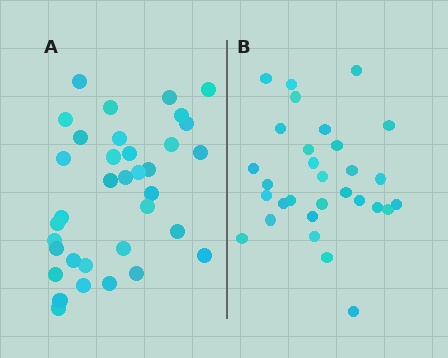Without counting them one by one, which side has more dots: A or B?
Region A (the left region) has more dots.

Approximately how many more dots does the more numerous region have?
Region A has about 5 more dots than region B.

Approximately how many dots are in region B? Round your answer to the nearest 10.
About 30 dots.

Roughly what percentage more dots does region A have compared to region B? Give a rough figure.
About 15% more.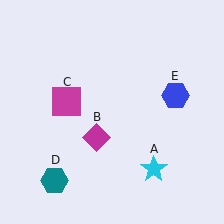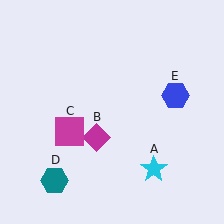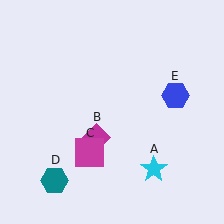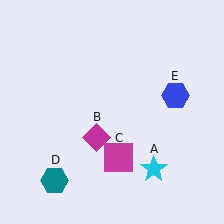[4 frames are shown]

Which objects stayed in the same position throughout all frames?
Cyan star (object A) and magenta diamond (object B) and teal hexagon (object D) and blue hexagon (object E) remained stationary.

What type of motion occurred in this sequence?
The magenta square (object C) rotated counterclockwise around the center of the scene.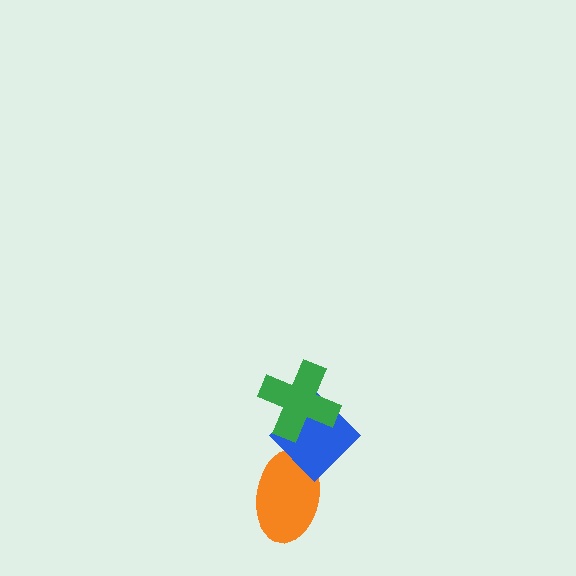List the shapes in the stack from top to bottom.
From top to bottom: the green cross, the blue diamond, the orange ellipse.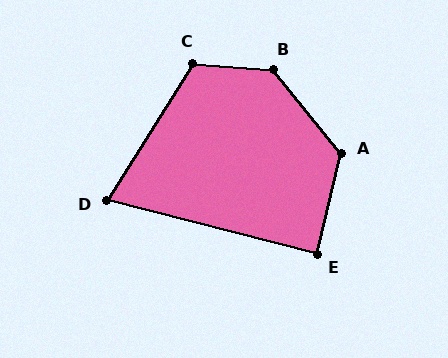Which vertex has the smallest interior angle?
D, at approximately 72 degrees.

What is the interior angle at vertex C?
Approximately 118 degrees (obtuse).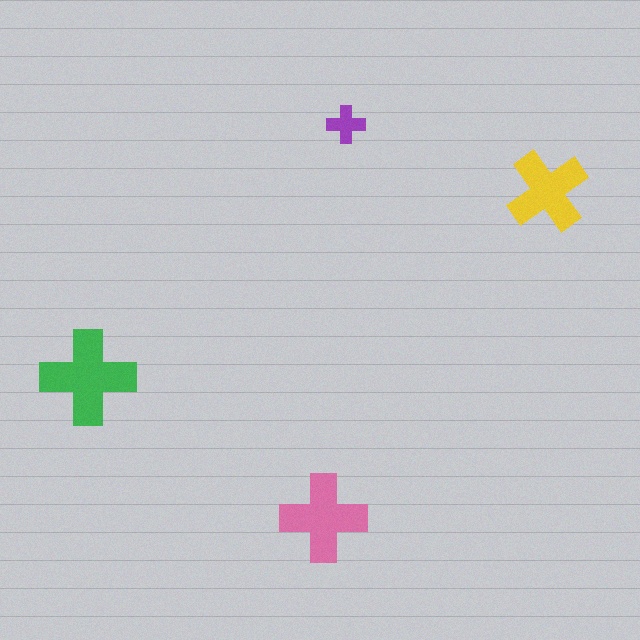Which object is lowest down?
The pink cross is bottommost.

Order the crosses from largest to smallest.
the green one, the pink one, the yellow one, the purple one.